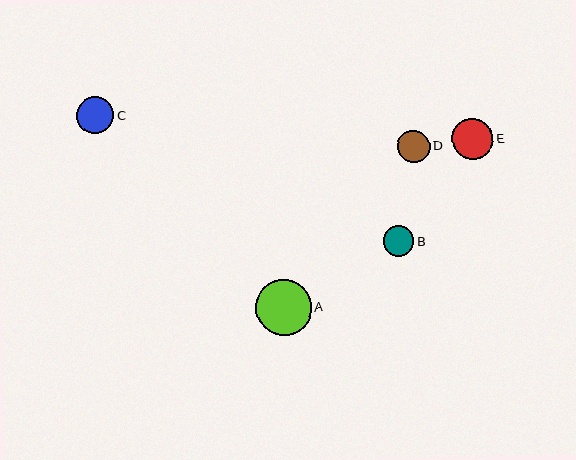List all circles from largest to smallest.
From largest to smallest: A, E, C, D, B.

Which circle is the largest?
Circle A is the largest with a size of approximately 56 pixels.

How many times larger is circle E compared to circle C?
Circle E is approximately 1.1 times the size of circle C.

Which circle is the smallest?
Circle B is the smallest with a size of approximately 30 pixels.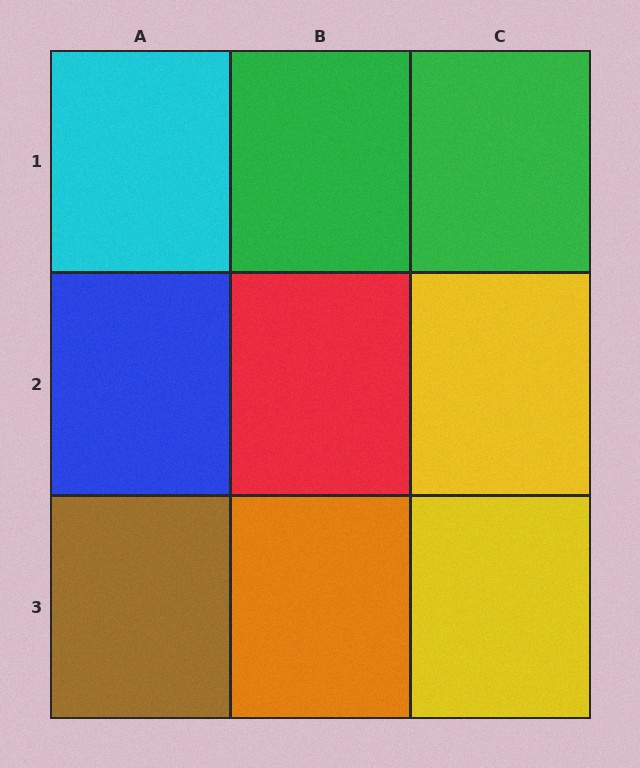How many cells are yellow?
2 cells are yellow.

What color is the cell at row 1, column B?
Green.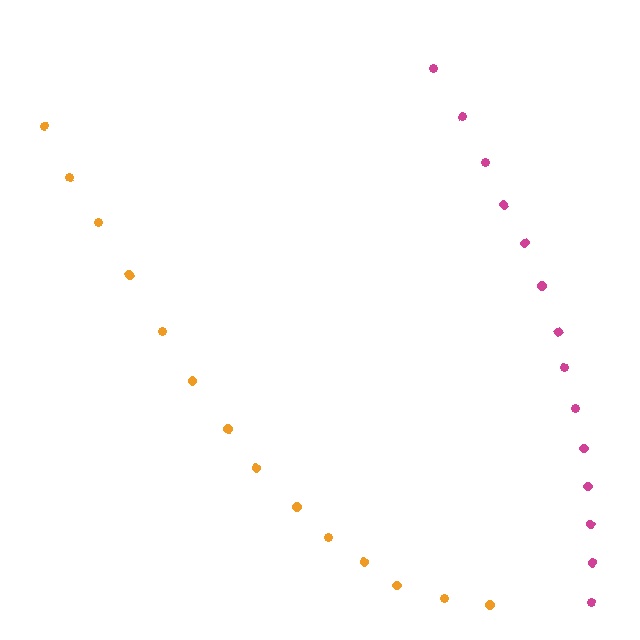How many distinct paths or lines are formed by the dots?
There are 2 distinct paths.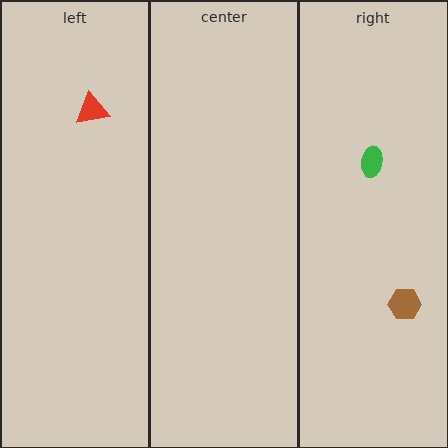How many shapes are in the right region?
2.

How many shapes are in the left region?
1.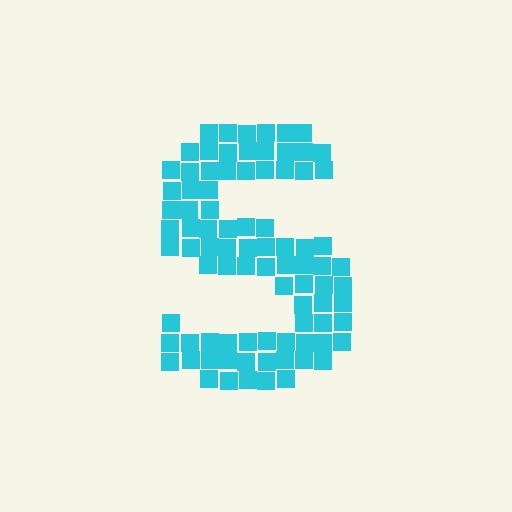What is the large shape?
The large shape is the letter S.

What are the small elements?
The small elements are squares.